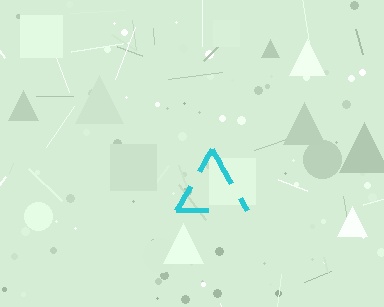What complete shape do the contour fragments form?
The contour fragments form a triangle.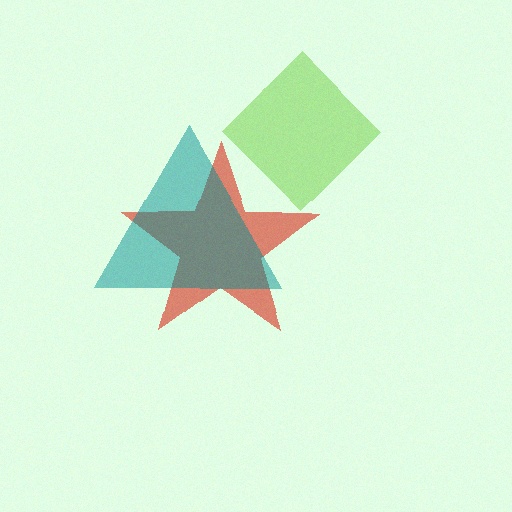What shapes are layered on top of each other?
The layered shapes are: a red star, a lime diamond, a teal triangle.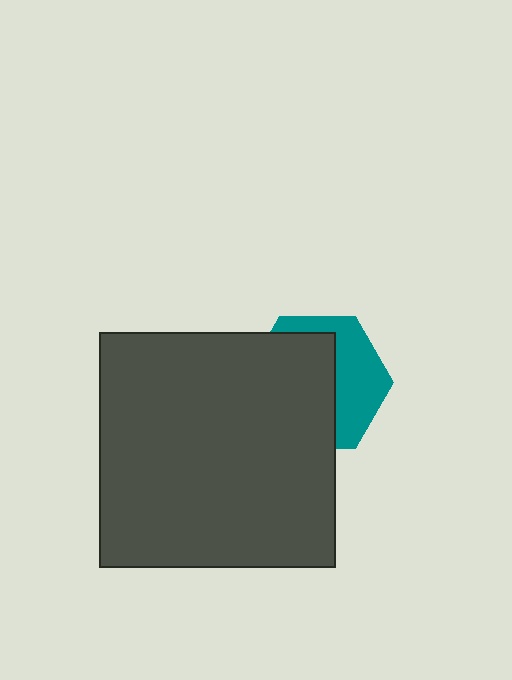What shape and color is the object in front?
The object in front is a dark gray square.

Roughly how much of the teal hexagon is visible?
A small part of it is visible (roughly 41%).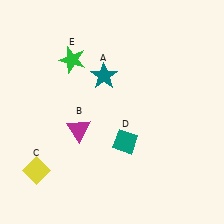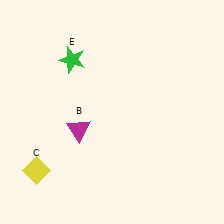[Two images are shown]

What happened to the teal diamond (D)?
The teal diamond (D) was removed in Image 2. It was in the bottom-right area of Image 1.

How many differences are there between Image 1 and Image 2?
There are 2 differences between the two images.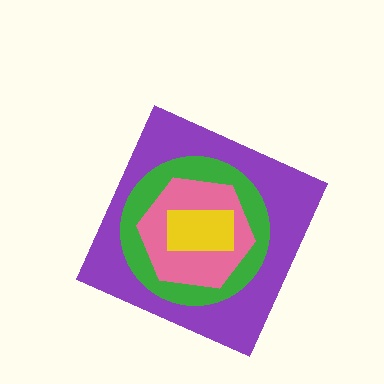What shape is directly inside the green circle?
The pink hexagon.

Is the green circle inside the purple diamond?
Yes.